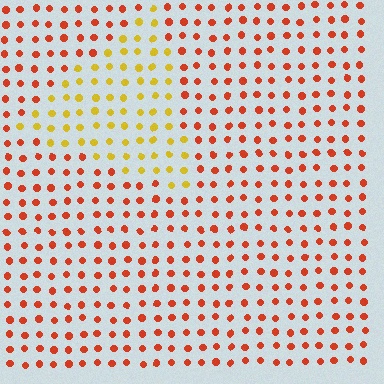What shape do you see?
I see a triangle.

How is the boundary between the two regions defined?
The boundary is defined purely by a slight shift in hue (about 43 degrees). Spacing, size, and orientation are identical on both sides.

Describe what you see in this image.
The image is filled with small red elements in a uniform arrangement. A triangle-shaped region is visible where the elements are tinted to a slightly different hue, forming a subtle color boundary.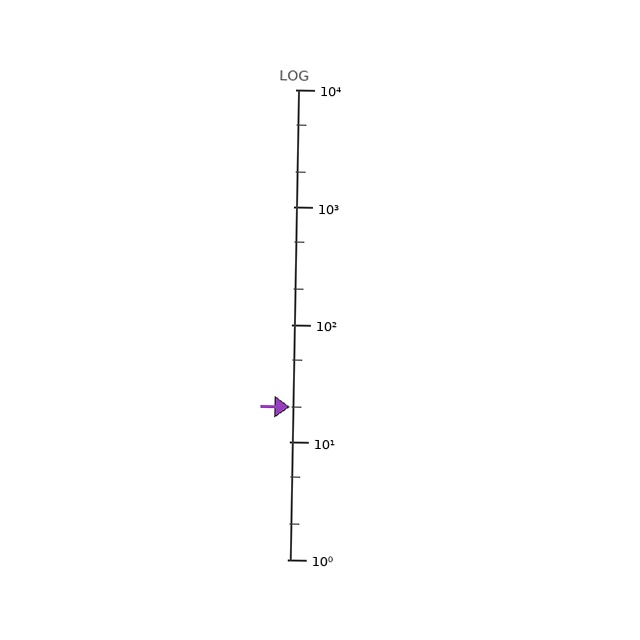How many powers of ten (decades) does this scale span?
The scale spans 4 decades, from 1 to 10000.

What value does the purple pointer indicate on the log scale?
The pointer indicates approximately 20.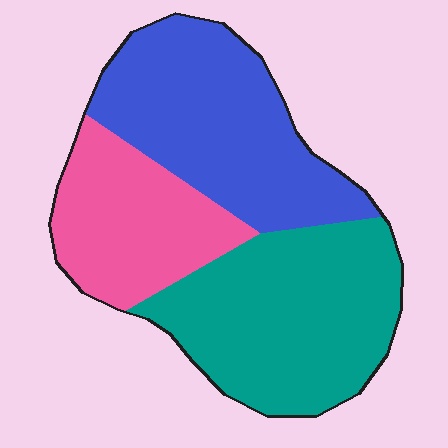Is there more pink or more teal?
Teal.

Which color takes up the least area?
Pink, at roughly 25%.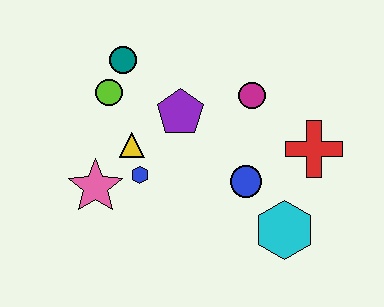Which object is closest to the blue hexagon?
The yellow triangle is closest to the blue hexagon.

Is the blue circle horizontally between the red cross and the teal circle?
Yes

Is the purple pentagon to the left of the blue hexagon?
No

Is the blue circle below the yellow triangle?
Yes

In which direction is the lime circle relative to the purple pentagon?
The lime circle is to the left of the purple pentagon.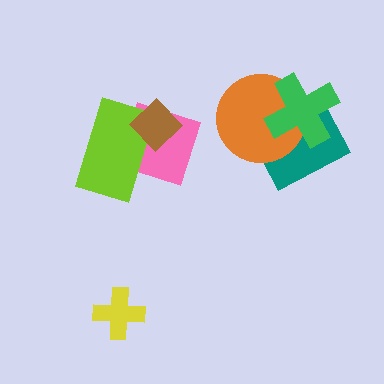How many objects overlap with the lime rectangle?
2 objects overlap with the lime rectangle.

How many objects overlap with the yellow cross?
0 objects overlap with the yellow cross.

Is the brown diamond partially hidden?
No, no other shape covers it.